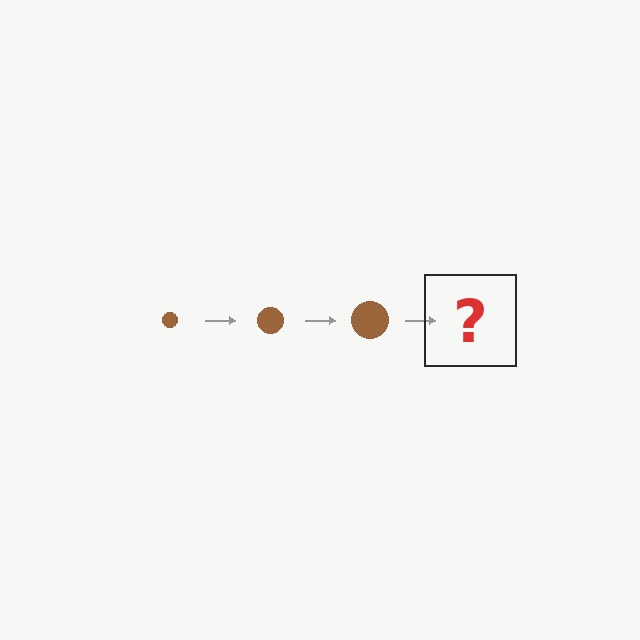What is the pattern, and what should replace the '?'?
The pattern is that the circle gets progressively larger each step. The '?' should be a brown circle, larger than the previous one.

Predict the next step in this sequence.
The next step is a brown circle, larger than the previous one.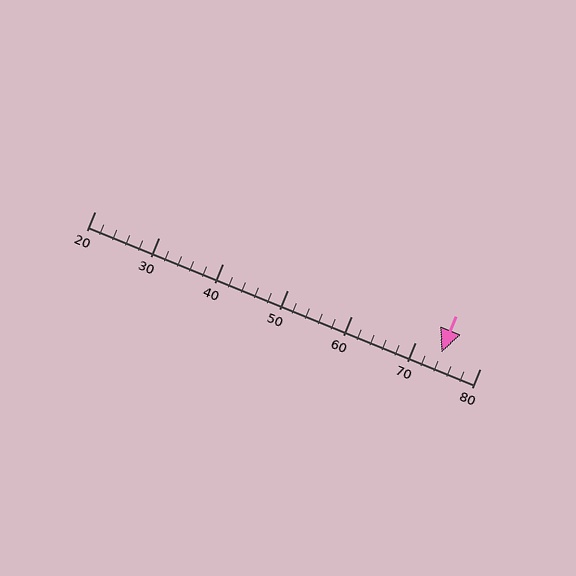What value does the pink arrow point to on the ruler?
The pink arrow points to approximately 74.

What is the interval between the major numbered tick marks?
The major tick marks are spaced 10 units apart.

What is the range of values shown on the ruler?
The ruler shows values from 20 to 80.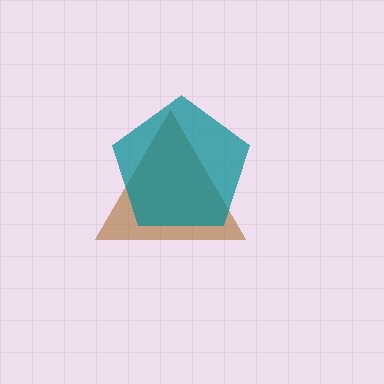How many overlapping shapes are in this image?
There are 2 overlapping shapes in the image.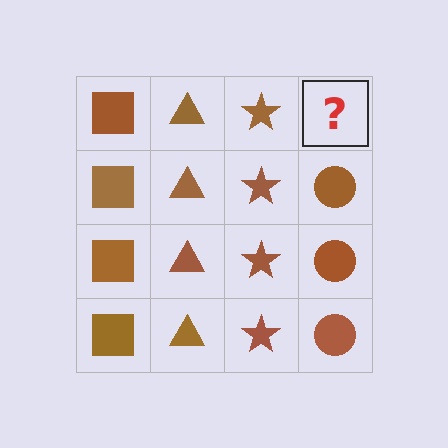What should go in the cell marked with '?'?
The missing cell should contain a brown circle.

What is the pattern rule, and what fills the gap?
The rule is that each column has a consistent shape. The gap should be filled with a brown circle.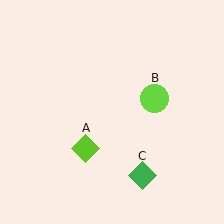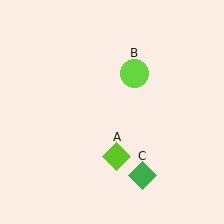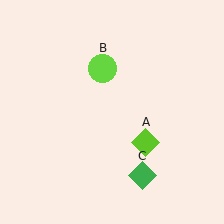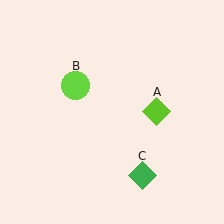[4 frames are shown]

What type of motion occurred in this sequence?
The lime diamond (object A), lime circle (object B) rotated counterclockwise around the center of the scene.